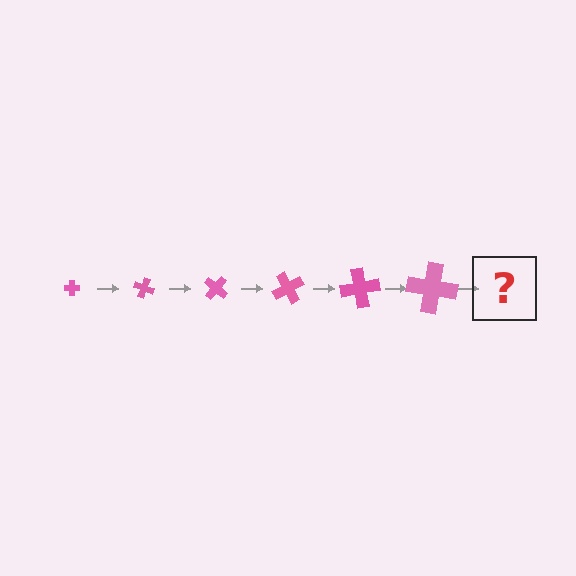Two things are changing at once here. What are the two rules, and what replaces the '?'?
The two rules are that the cross grows larger each step and it rotates 20 degrees each step. The '?' should be a cross, larger than the previous one and rotated 120 degrees from the start.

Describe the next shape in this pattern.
It should be a cross, larger than the previous one and rotated 120 degrees from the start.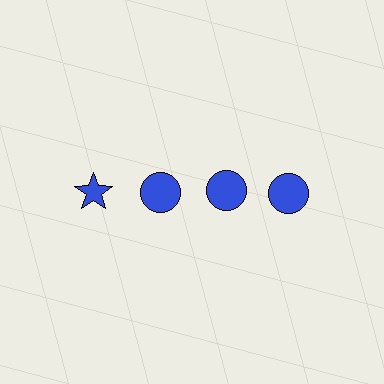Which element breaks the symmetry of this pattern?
The blue star in the top row, leftmost column breaks the symmetry. All other shapes are blue circles.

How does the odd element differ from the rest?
It has a different shape: star instead of circle.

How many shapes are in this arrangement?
There are 4 shapes arranged in a grid pattern.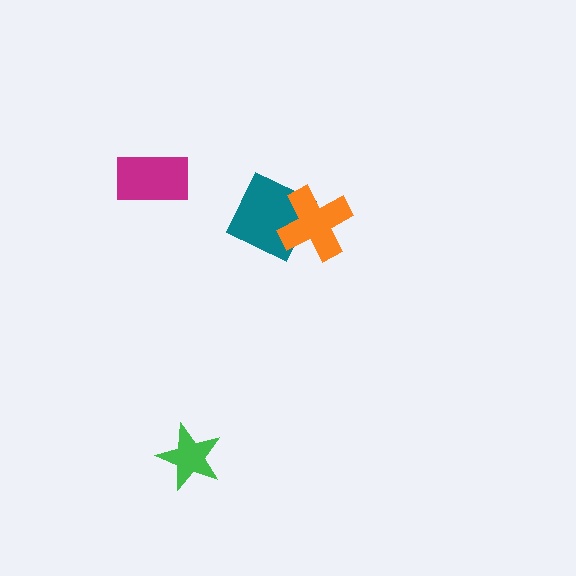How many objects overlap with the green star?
0 objects overlap with the green star.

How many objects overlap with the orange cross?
1 object overlaps with the orange cross.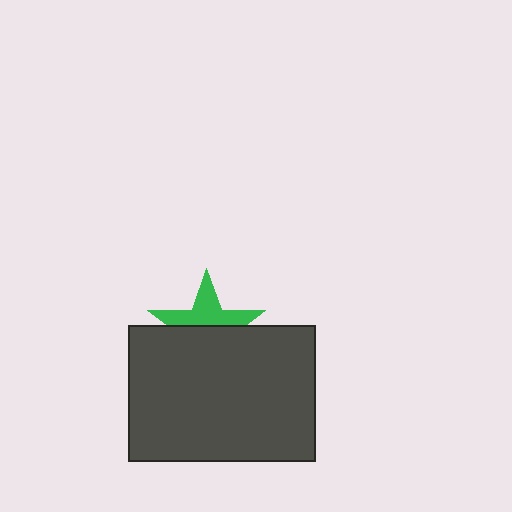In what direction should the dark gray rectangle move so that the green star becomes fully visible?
The dark gray rectangle should move down. That is the shortest direction to clear the overlap and leave the green star fully visible.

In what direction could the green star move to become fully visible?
The green star could move up. That would shift it out from behind the dark gray rectangle entirely.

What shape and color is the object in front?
The object in front is a dark gray rectangle.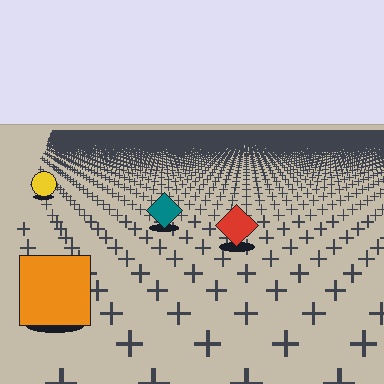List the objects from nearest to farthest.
From nearest to farthest: the orange square, the red diamond, the teal diamond, the yellow circle.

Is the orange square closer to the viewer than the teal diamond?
Yes. The orange square is closer — you can tell from the texture gradient: the ground texture is coarser near it.